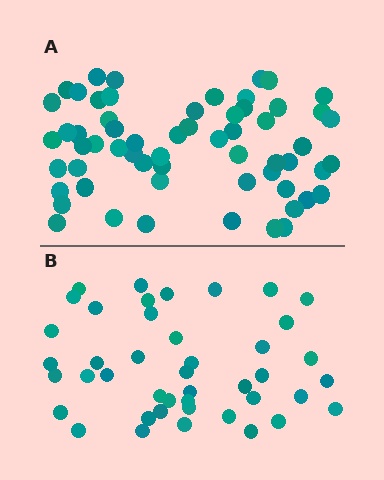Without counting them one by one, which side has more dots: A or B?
Region A (the top region) has more dots.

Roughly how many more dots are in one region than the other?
Region A has approximately 15 more dots than region B.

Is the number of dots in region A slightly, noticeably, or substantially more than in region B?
Region A has noticeably more, but not dramatically so. The ratio is roughly 1.4 to 1.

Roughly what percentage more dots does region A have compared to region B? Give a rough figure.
About 40% more.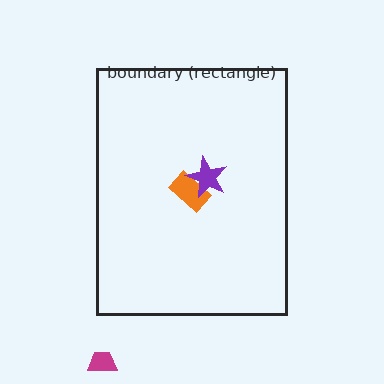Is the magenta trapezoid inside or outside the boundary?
Outside.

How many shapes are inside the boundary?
2 inside, 1 outside.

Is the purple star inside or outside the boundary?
Inside.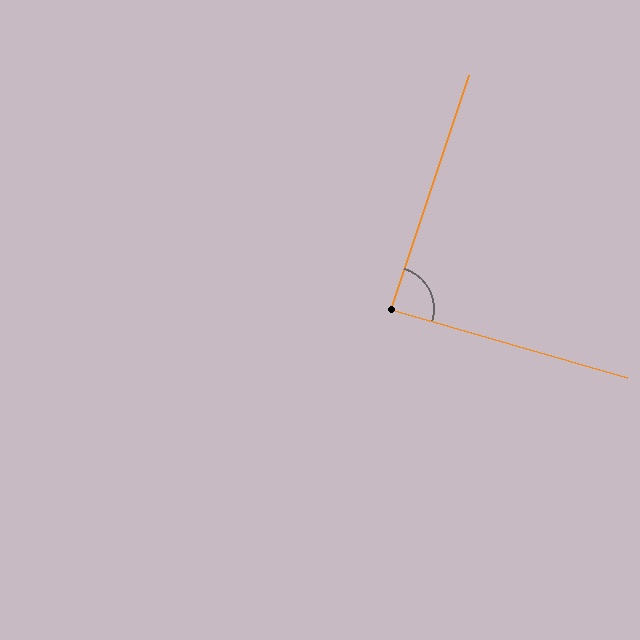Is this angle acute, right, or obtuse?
It is approximately a right angle.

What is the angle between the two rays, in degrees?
Approximately 88 degrees.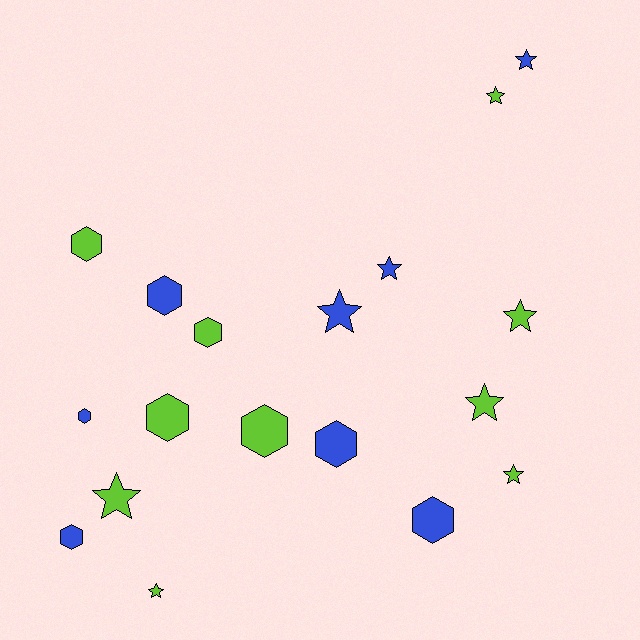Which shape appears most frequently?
Hexagon, with 9 objects.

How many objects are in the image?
There are 18 objects.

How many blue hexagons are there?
There are 5 blue hexagons.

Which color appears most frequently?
Lime, with 10 objects.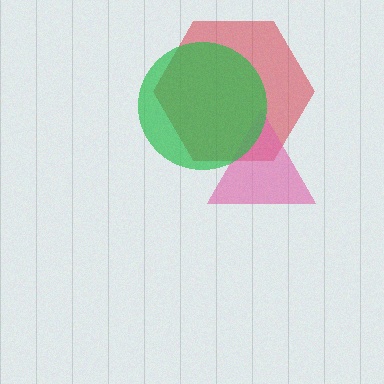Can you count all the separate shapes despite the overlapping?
Yes, there are 3 separate shapes.